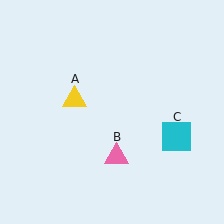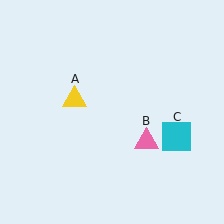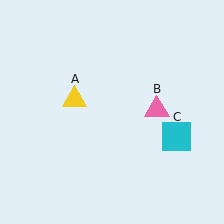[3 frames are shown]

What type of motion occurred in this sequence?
The pink triangle (object B) rotated counterclockwise around the center of the scene.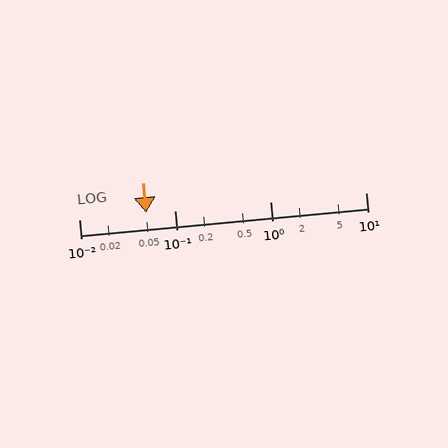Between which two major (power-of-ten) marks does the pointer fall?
The pointer is between 0.01 and 0.1.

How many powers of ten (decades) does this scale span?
The scale spans 3 decades, from 0.01 to 10.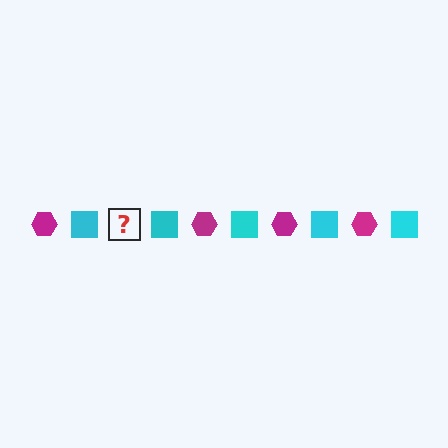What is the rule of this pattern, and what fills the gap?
The rule is that the pattern alternates between magenta hexagon and cyan square. The gap should be filled with a magenta hexagon.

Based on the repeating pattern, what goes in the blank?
The blank should be a magenta hexagon.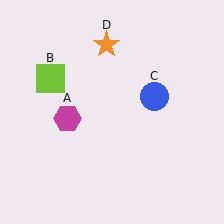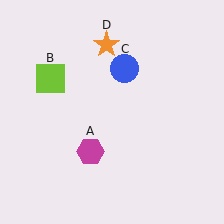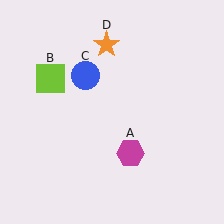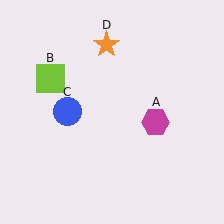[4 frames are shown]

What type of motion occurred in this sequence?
The magenta hexagon (object A), blue circle (object C) rotated counterclockwise around the center of the scene.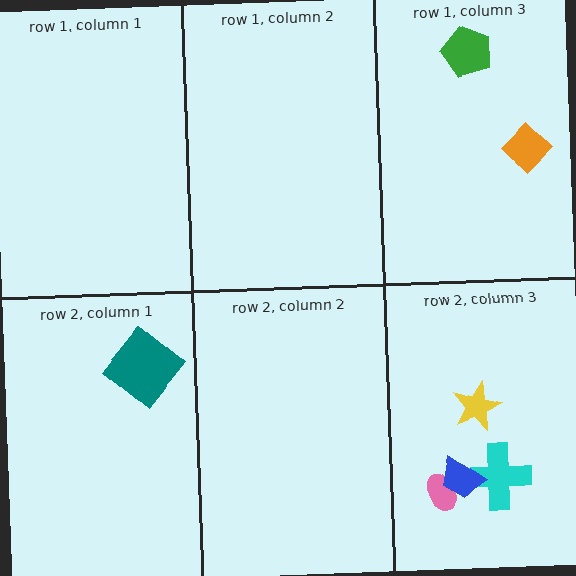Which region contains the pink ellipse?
The row 2, column 3 region.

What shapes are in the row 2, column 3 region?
The yellow star, the cyan cross, the pink ellipse, the blue trapezoid.